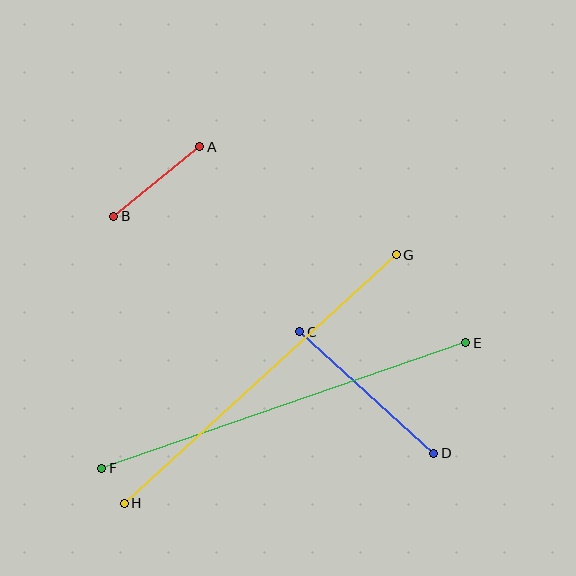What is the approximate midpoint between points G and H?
The midpoint is at approximately (260, 379) pixels.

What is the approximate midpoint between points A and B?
The midpoint is at approximately (157, 182) pixels.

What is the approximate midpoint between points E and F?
The midpoint is at approximately (284, 406) pixels.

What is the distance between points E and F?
The distance is approximately 385 pixels.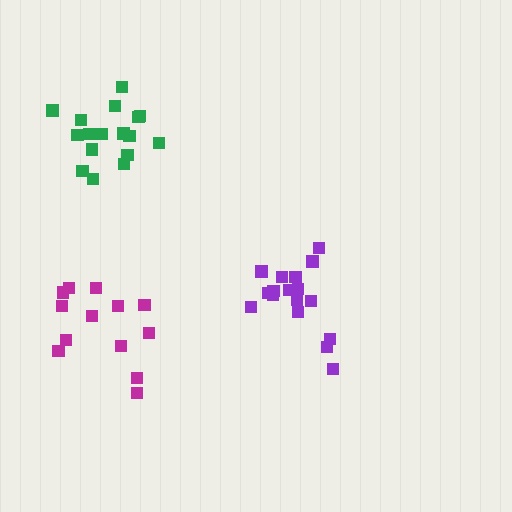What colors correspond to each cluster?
The clusters are colored: magenta, purple, green.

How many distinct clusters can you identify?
There are 3 distinct clusters.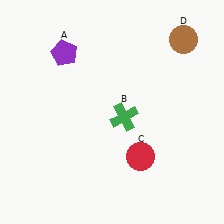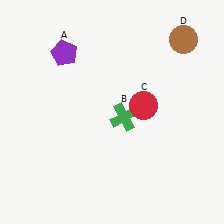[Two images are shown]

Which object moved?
The red circle (C) moved up.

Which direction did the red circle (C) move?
The red circle (C) moved up.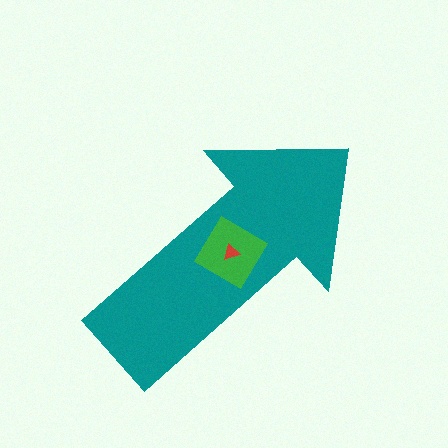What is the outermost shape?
The teal arrow.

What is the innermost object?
The red triangle.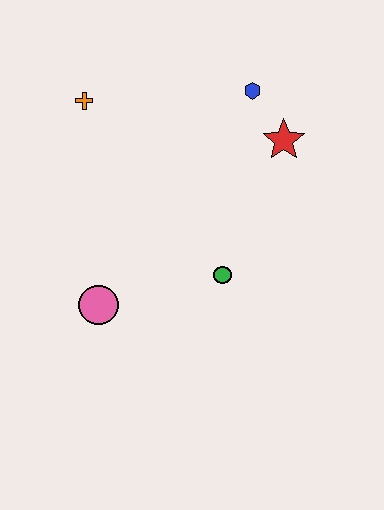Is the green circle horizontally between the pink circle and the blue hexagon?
Yes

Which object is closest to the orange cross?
The blue hexagon is closest to the orange cross.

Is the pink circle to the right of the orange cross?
Yes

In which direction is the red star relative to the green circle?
The red star is above the green circle.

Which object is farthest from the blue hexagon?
The pink circle is farthest from the blue hexagon.